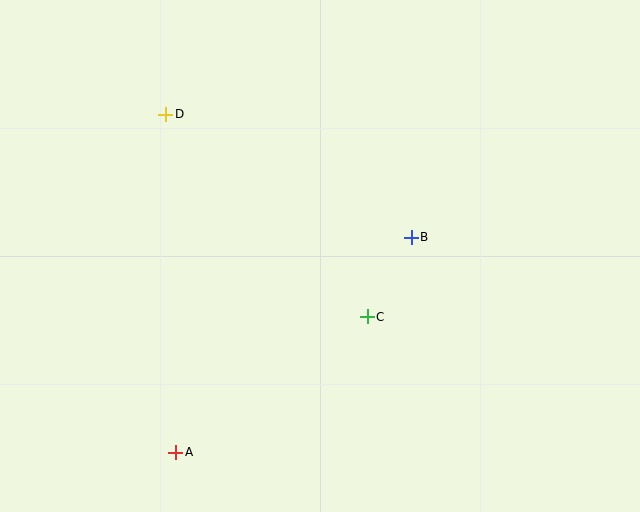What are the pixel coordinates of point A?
Point A is at (176, 452).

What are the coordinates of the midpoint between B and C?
The midpoint between B and C is at (389, 277).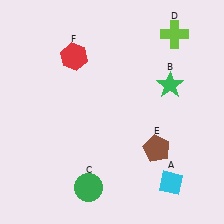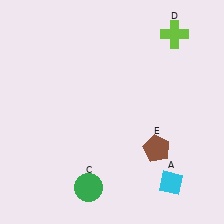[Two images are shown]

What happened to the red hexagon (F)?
The red hexagon (F) was removed in Image 2. It was in the top-left area of Image 1.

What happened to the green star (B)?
The green star (B) was removed in Image 2. It was in the top-right area of Image 1.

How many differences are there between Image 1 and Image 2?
There are 2 differences between the two images.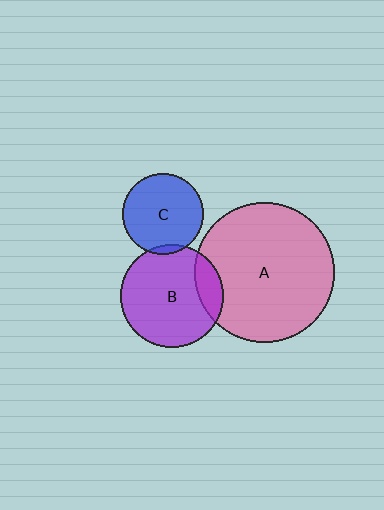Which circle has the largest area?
Circle A (pink).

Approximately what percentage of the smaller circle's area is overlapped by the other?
Approximately 15%.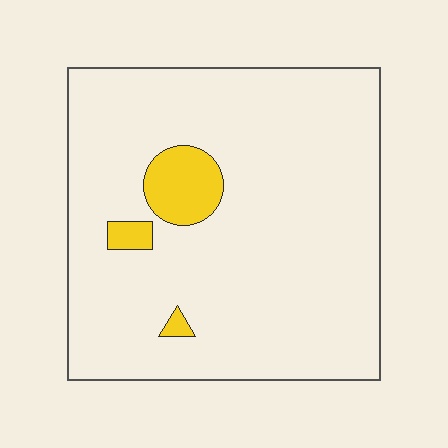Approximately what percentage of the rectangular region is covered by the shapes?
Approximately 5%.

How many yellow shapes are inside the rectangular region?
3.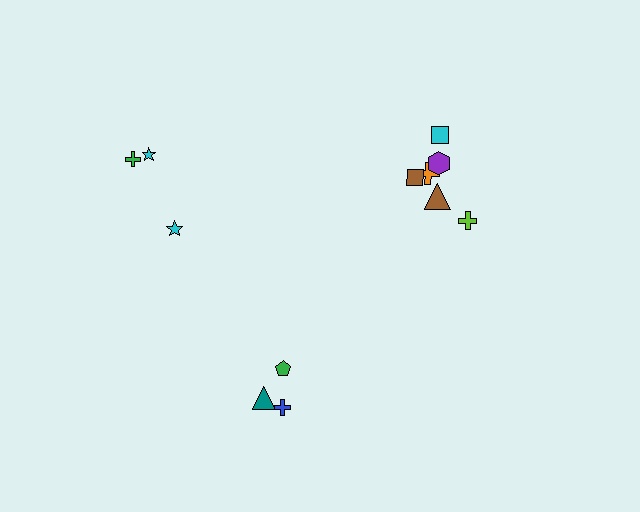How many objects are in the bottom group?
There are 3 objects.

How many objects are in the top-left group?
There are 3 objects.